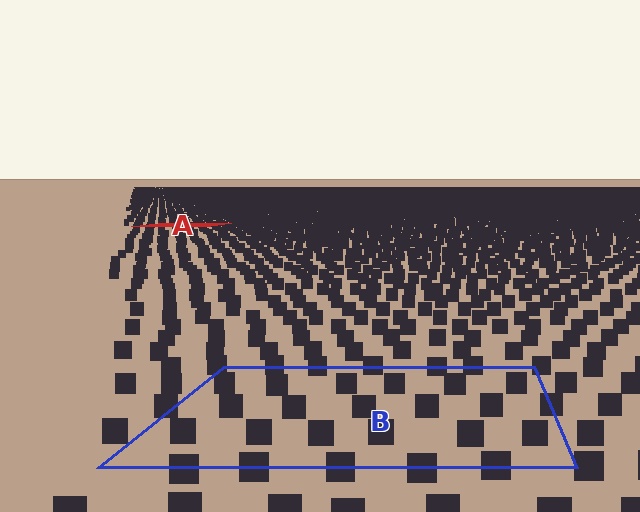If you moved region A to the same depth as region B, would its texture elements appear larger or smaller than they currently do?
They would appear larger. At a closer depth, the same texture elements are projected at a bigger on-screen size.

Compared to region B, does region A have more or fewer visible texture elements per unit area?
Region A has more texture elements per unit area — they are packed more densely because it is farther away.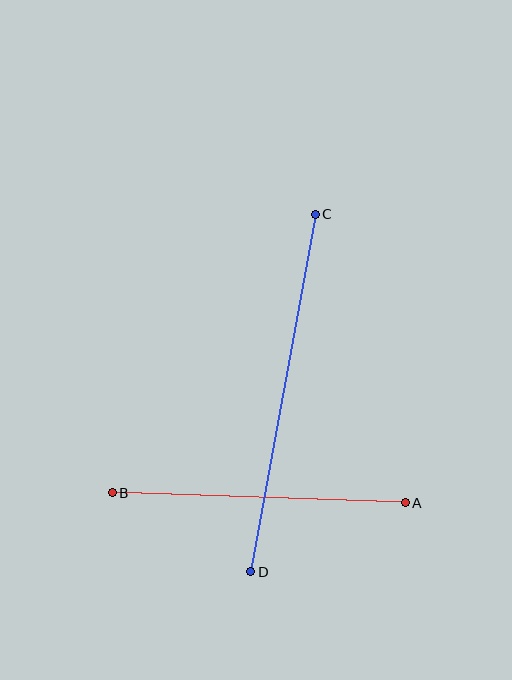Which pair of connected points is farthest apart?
Points C and D are farthest apart.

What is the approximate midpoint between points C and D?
The midpoint is at approximately (283, 393) pixels.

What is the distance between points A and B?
The distance is approximately 293 pixels.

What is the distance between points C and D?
The distance is approximately 363 pixels.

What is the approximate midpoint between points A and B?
The midpoint is at approximately (259, 498) pixels.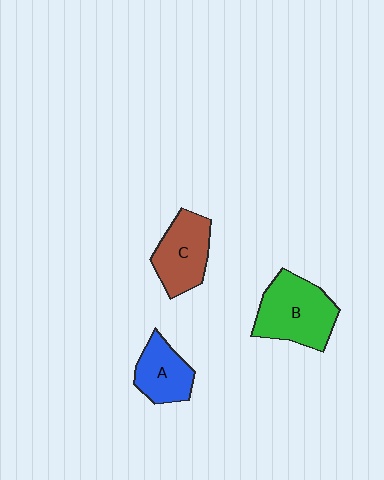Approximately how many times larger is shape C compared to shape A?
Approximately 1.2 times.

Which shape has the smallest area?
Shape A (blue).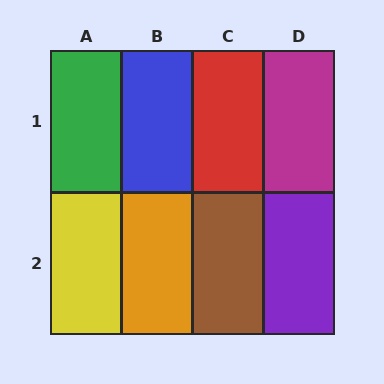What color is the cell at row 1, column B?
Blue.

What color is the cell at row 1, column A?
Green.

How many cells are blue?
1 cell is blue.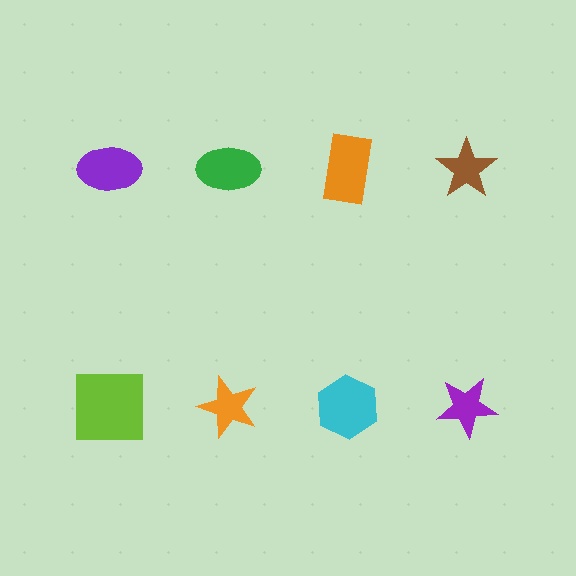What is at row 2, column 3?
A cyan hexagon.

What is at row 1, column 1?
A purple ellipse.